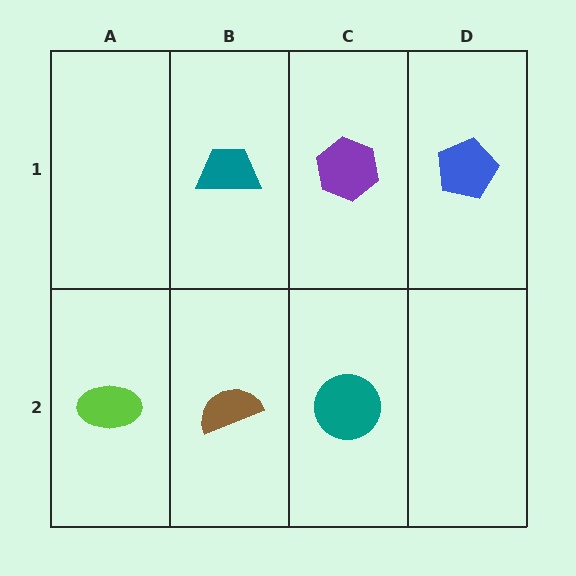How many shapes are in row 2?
3 shapes.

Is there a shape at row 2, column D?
No, that cell is empty.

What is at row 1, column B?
A teal trapezoid.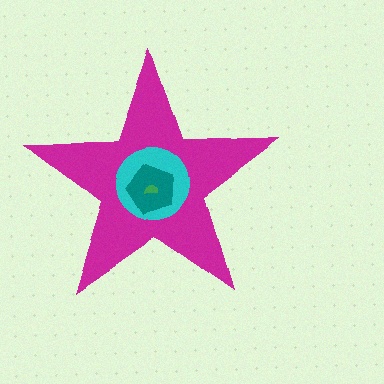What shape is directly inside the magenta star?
The cyan circle.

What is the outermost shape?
The magenta star.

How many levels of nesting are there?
4.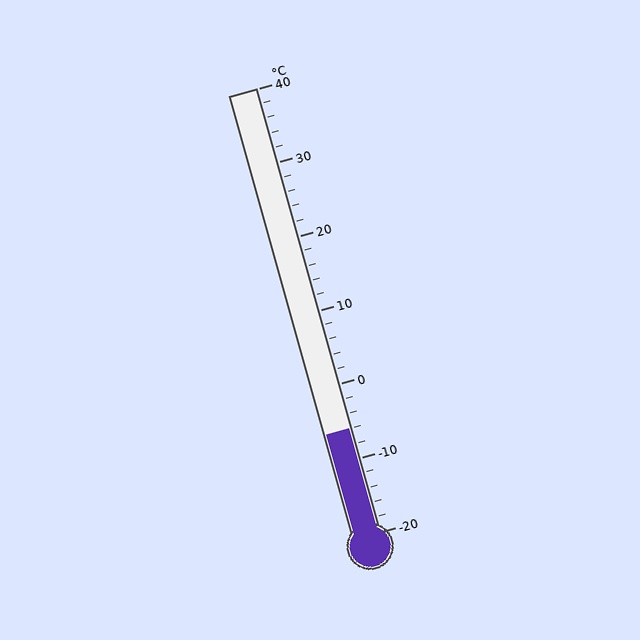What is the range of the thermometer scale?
The thermometer scale ranges from -20°C to 40°C.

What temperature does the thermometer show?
The thermometer shows approximately -6°C.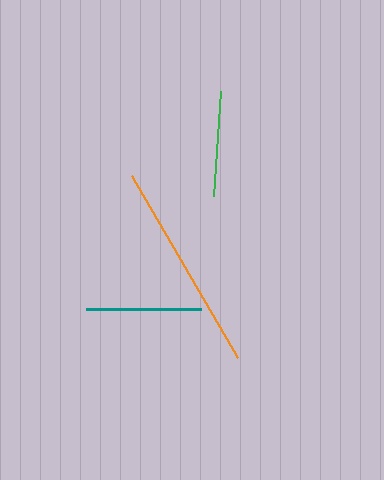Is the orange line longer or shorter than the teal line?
The orange line is longer than the teal line.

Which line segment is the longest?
The orange line is the longest at approximately 211 pixels.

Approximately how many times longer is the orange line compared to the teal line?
The orange line is approximately 1.8 times the length of the teal line.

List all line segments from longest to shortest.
From longest to shortest: orange, teal, green.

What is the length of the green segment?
The green segment is approximately 105 pixels long.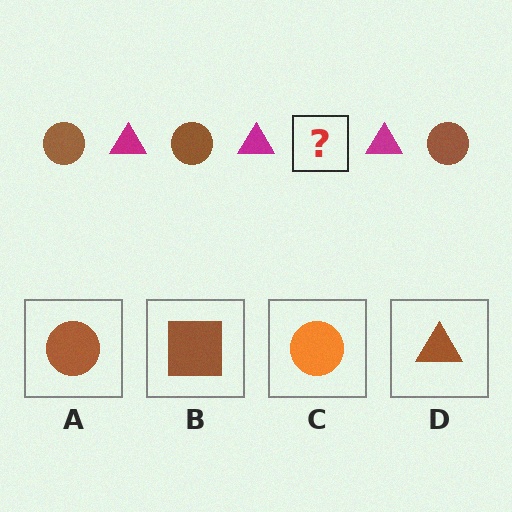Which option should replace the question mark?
Option A.